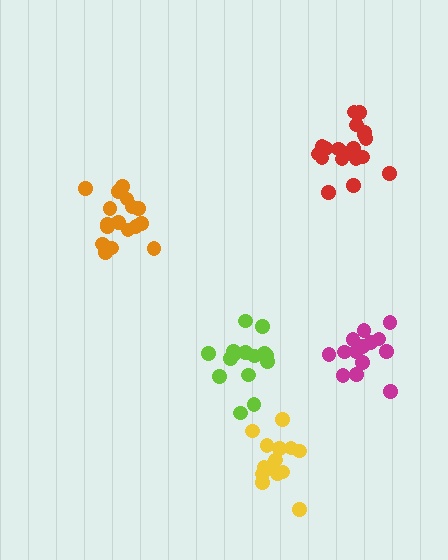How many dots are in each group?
Group 1: 19 dots, Group 2: 14 dots, Group 3: 17 dots, Group 4: 15 dots, Group 5: 14 dots (79 total).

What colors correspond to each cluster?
The clusters are colored: red, yellow, orange, lime, magenta.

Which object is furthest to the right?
The magenta cluster is rightmost.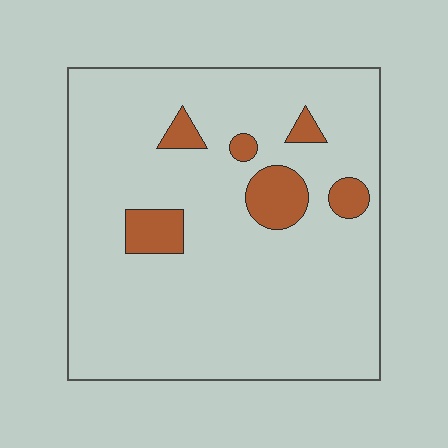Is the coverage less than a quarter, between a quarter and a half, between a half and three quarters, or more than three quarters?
Less than a quarter.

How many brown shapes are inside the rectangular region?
6.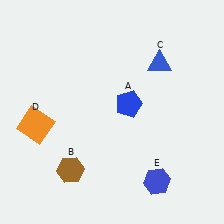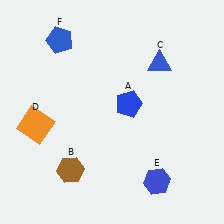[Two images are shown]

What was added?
A blue pentagon (F) was added in Image 2.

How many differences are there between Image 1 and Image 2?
There is 1 difference between the two images.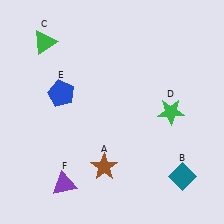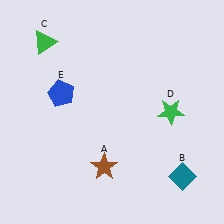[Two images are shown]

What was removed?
The purple triangle (F) was removed in Image 2.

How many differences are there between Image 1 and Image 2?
There is 1 difference between the two images.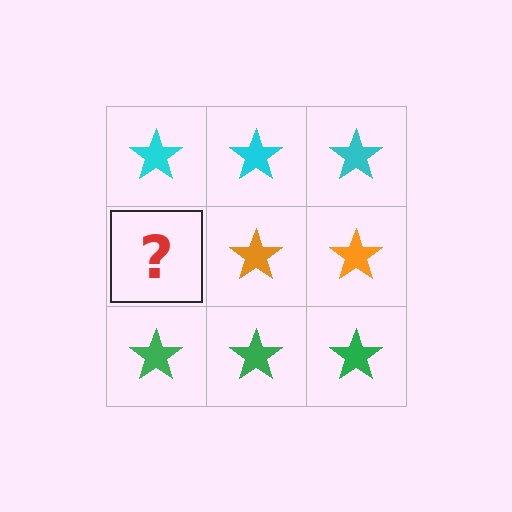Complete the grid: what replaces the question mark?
The question mark should be replaced with an orange star.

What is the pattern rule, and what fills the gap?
The rule is that each row has a consistent color. The gap should be filled with an orange star.